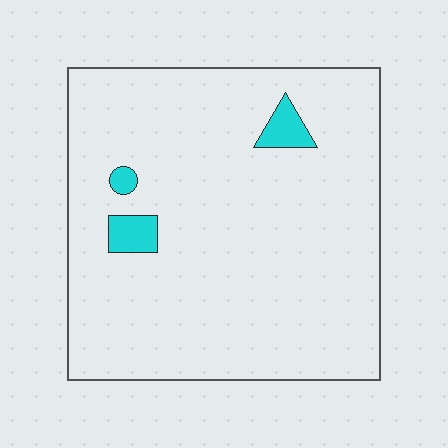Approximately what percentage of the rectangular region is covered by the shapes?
Approximately 5%.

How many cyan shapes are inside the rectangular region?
3.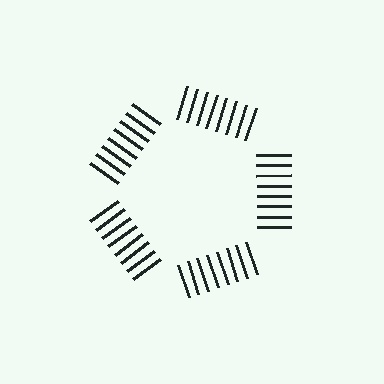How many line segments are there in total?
40 — 8 along each of the 5 edges.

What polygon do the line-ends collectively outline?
An illusory pentagon — the line segments terminate on its edges but no continuous stroke is drawn.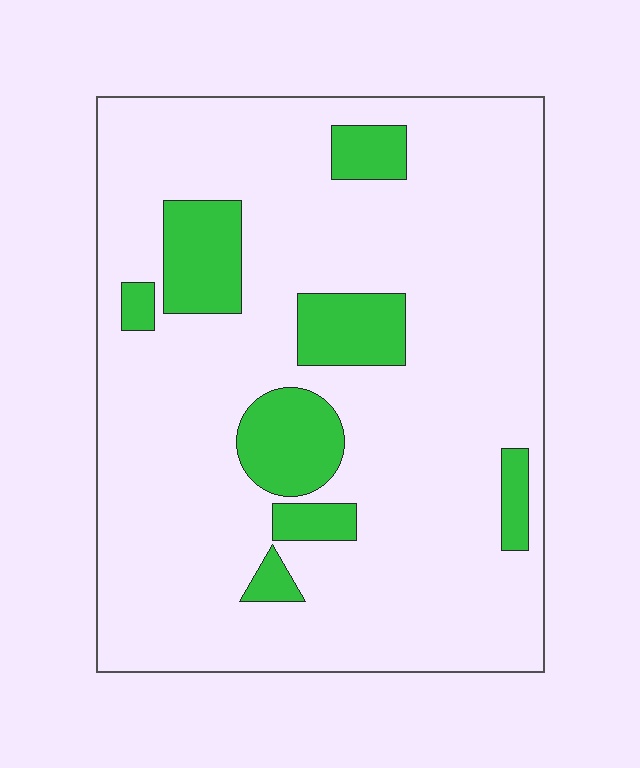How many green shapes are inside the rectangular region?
8.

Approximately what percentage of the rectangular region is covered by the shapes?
Approximately 15%.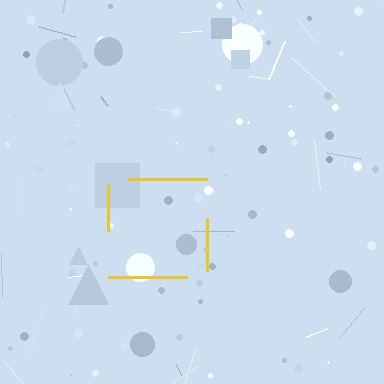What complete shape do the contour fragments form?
The contour fragments form a square.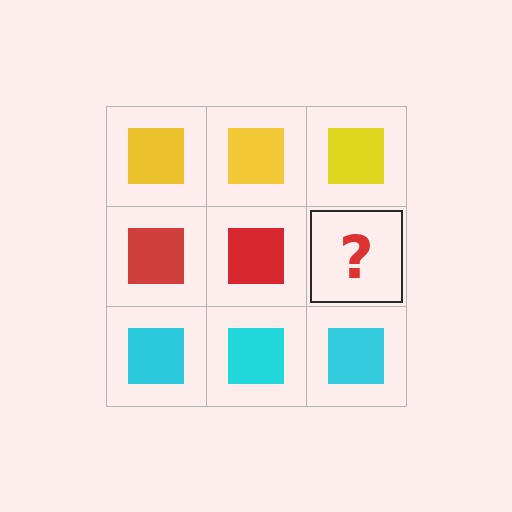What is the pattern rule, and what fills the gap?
The rule is that each row has a consistent color. The gap should be filled with a red square.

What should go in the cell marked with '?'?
The missing cell should contain a red square.